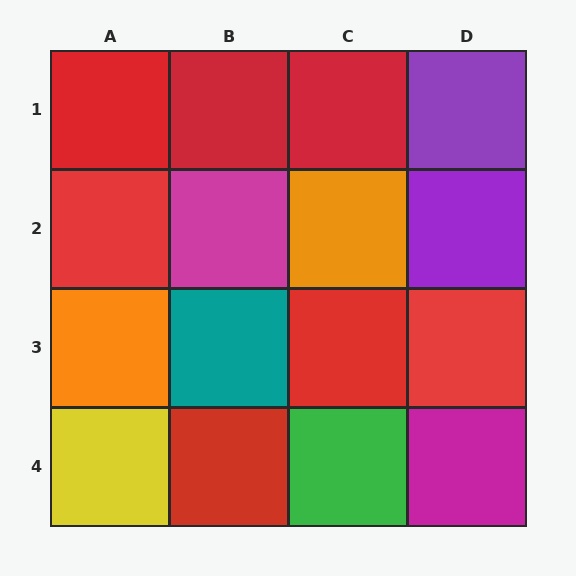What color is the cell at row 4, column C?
Green.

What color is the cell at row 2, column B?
Magenta.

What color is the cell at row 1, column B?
Red.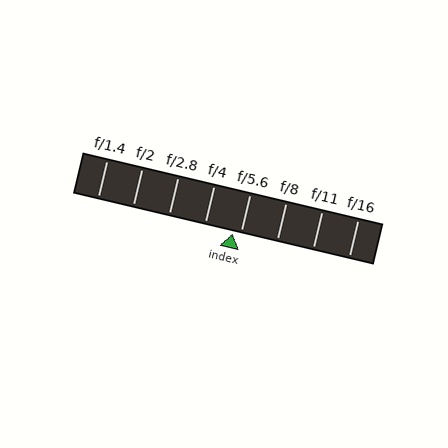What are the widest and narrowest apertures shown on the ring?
The widest aperture shown is f/1.4 and the narrowest is f/16.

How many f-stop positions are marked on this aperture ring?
There are 8 f-stop positions marked.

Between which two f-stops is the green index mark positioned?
The index mark is between f/4 and f/5.6.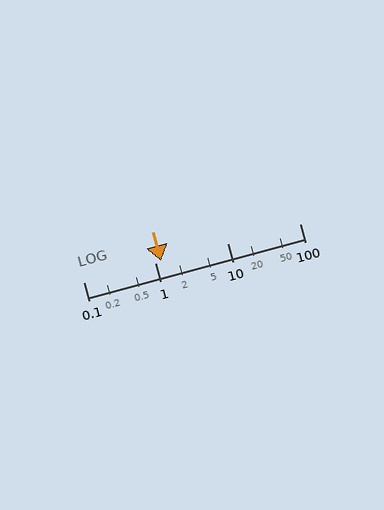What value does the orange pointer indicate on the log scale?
The pointer indicates approximately 1.2.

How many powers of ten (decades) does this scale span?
The scale spans 3 decades, from 0.1 to 100.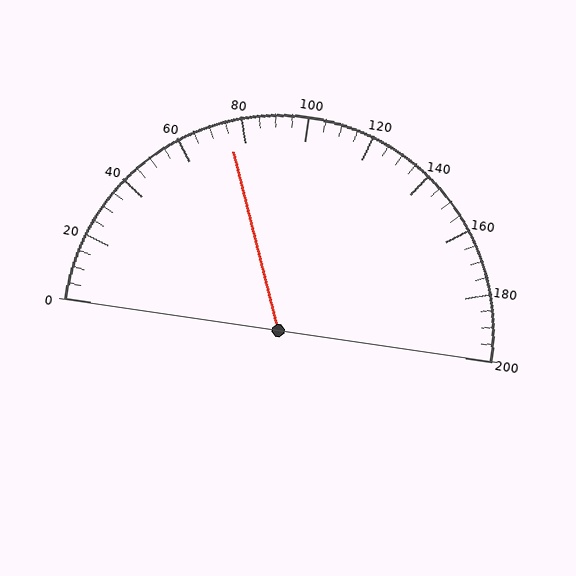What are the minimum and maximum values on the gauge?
The gauge ranges from 0 to 200.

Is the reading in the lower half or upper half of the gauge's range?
The reading is in the lower half of the range (0 to 200).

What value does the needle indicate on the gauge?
The needle indicates approximately 75.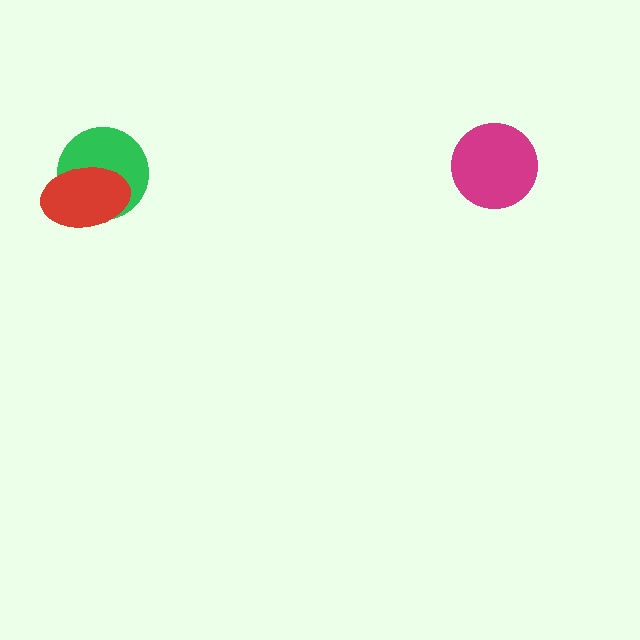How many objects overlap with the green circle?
1 object overlaps with the green circle.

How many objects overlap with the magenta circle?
0 objects overlap with the magenta circle.